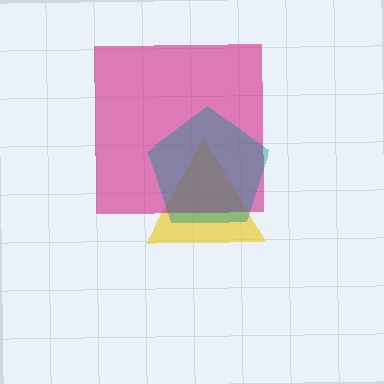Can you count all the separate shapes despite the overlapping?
Yes, there are 3 separate shapes.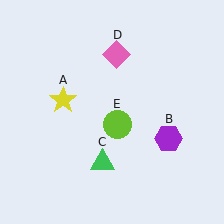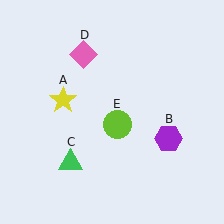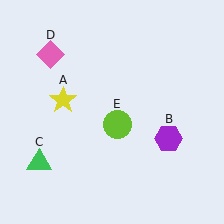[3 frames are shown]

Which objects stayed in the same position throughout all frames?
Yellow star (object A) and purple hexagon (object B) and lime circle (object E) remained stationary.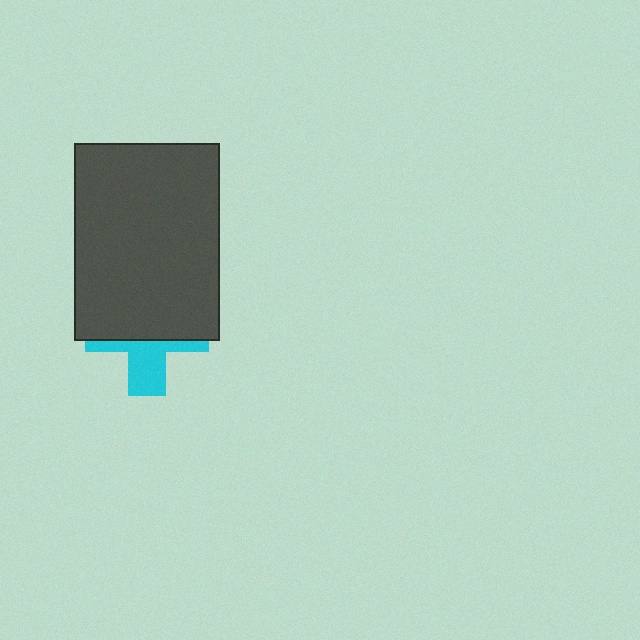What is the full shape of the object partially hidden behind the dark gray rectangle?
The partially hidden object is a cyan cross.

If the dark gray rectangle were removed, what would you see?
You would see the complete cyan cross.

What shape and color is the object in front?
The object in front is a dark gray rectangle.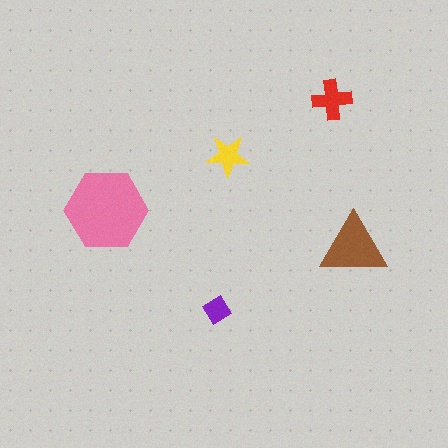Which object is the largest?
The pink hexagon.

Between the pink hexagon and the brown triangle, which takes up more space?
The pink hexagon.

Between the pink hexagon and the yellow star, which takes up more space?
The pink hexagon.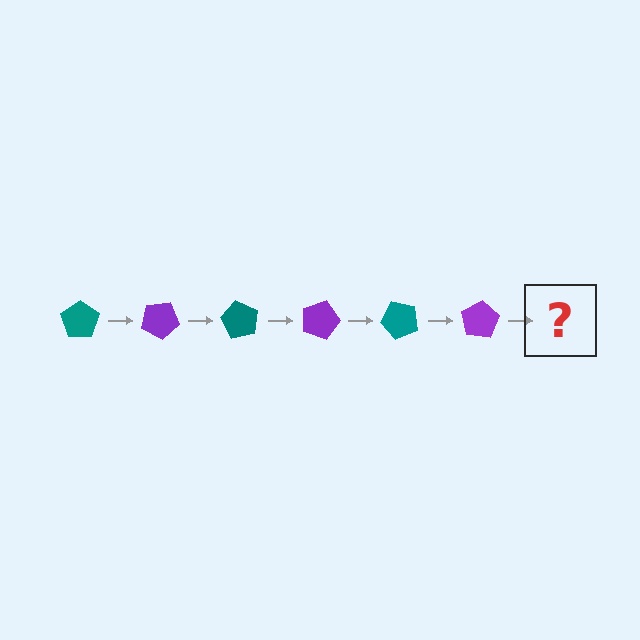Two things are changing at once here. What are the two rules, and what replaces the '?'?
The two rules are that it rotates 30 degrees each step and the color cycles through teal and purple. The '?' should be a teal pentagon, rotated 180 degrees from the start.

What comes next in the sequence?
The next element should be a teal pentagon, rotated 180 degrees from the start.